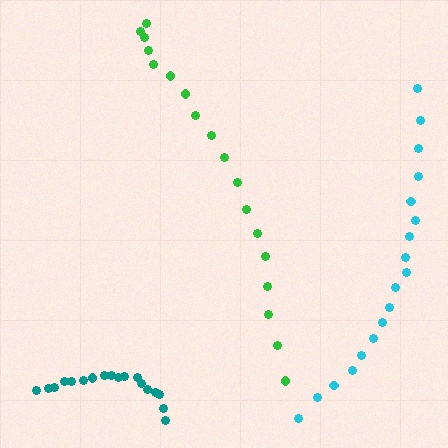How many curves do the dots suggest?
There are 3 distinct paths.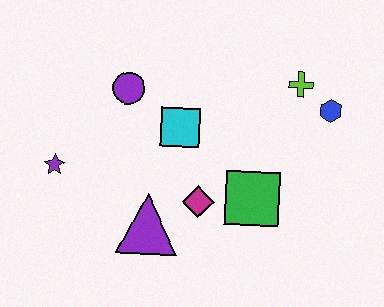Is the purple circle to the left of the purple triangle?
Yes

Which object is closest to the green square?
The magenta diamond is closest to the green square.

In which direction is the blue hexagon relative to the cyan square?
The blue hexagon is to the right of the cyan square.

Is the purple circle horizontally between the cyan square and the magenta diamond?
No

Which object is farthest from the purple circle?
The blue hexagon is farthest from the purple circle.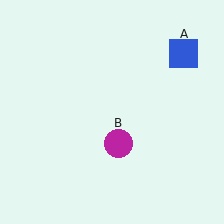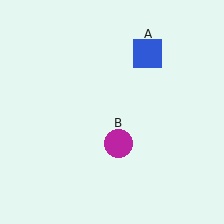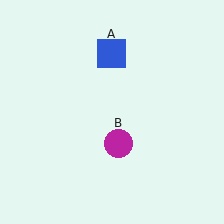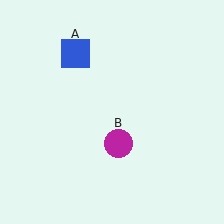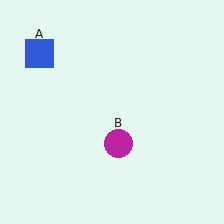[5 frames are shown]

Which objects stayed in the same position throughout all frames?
Magenta circle (object B) remained stationary.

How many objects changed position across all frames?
1 object changed position: blue square (object A).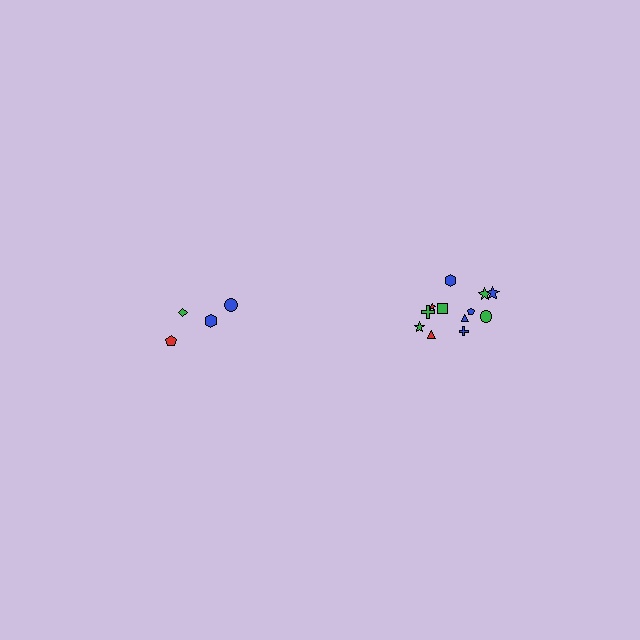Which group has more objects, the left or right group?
The right group.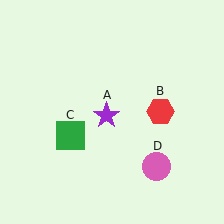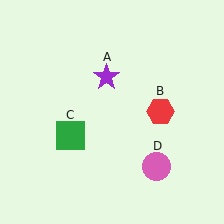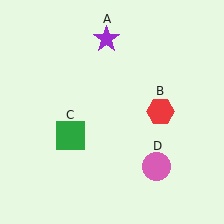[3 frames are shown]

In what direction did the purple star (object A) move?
The purple star (object A) moved up.